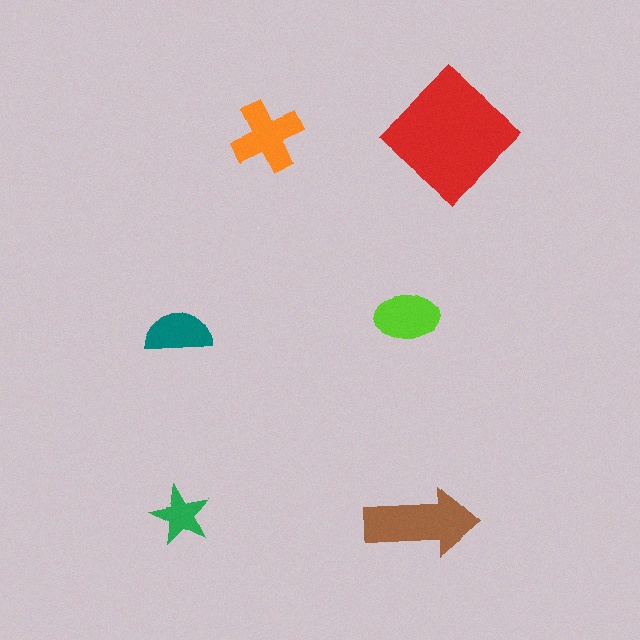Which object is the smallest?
The green star.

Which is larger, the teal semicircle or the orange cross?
The orange cross.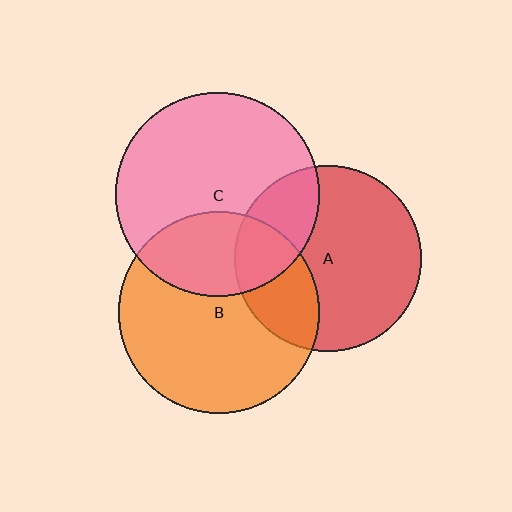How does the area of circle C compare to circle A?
Approximately 1.2 times.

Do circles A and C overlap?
Yes.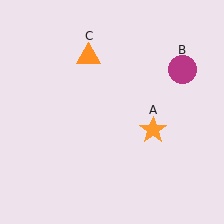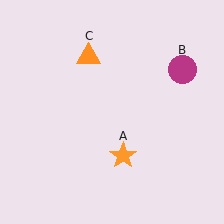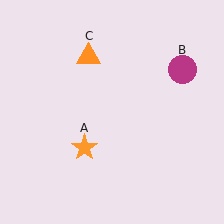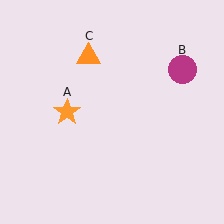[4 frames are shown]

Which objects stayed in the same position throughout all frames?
Magenta circle (object B) and orange triangle (object C) remained stationary.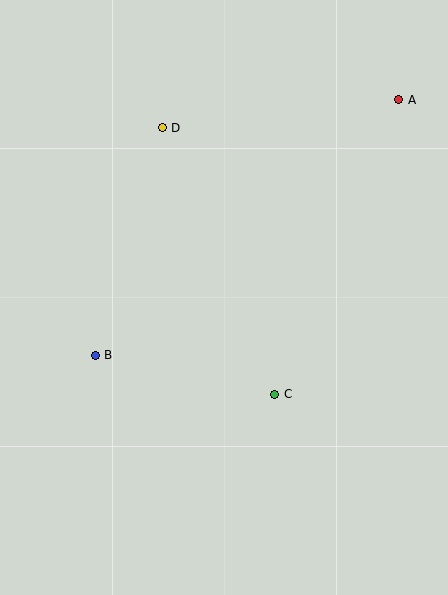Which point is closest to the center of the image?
Point C at (275, 394) is closest to the center.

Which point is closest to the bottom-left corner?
Point B is closest to the bottom-left corner.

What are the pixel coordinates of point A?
Point A is at (399, 100).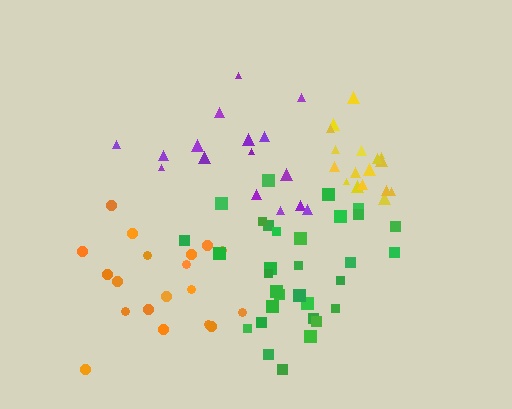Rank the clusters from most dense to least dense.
yellow, orange, green, purple.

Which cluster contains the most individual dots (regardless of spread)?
Green (32).